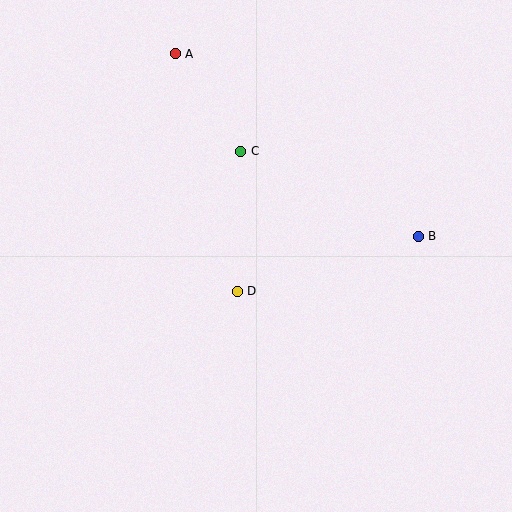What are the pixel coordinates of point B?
Point B is at (418, 236).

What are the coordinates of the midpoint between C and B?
The midpoint between C and B is at (330, 194).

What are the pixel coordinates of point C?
Point C is at (241, 151).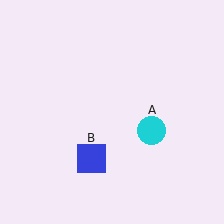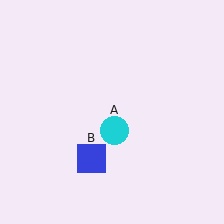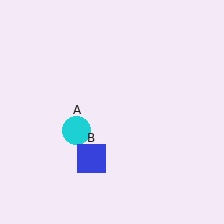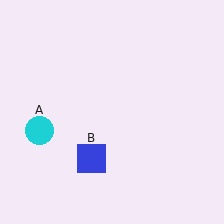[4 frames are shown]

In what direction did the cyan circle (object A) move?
The cyan circle (object A) moved left.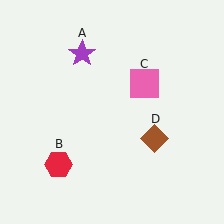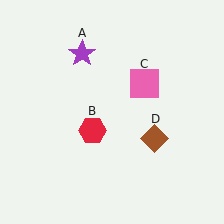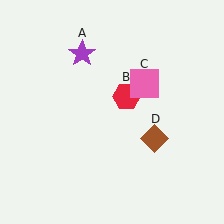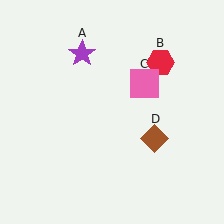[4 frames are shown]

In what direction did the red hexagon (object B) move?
The red hexagon (object B) moved up and to the right.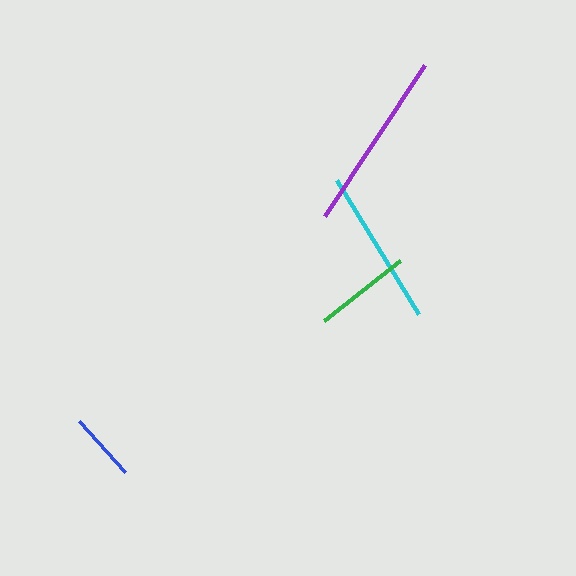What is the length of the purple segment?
The purple segment is approximately 181 pixels long.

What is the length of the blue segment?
The blue segment is approximately 69 pixels long.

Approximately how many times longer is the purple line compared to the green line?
The purple line is approximately 1.9 times the length of the green line.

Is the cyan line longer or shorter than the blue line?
The cyan line is longer than the blue line.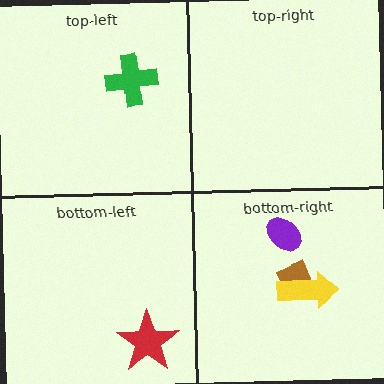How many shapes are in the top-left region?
1.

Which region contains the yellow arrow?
The bottom-right region.